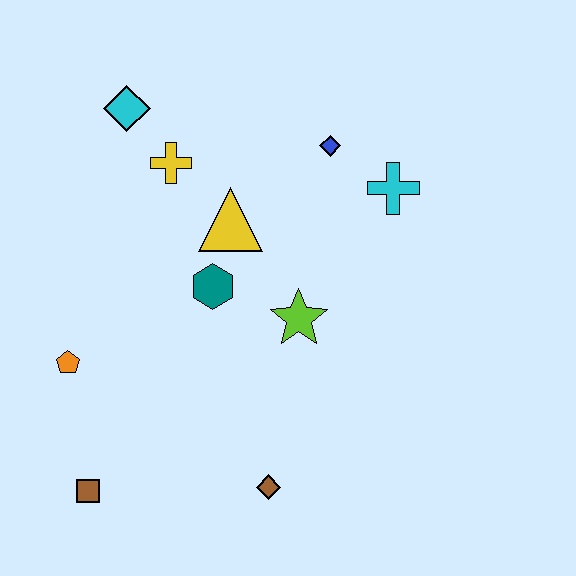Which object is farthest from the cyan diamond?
The brown diamond is farthest from the cyan diamond.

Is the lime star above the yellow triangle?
No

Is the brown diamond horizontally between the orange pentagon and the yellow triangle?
No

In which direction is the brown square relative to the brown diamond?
The brown square is to the left of the brown diamond.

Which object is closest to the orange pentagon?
The brown square is closest to the orange pentagon.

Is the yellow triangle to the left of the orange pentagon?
No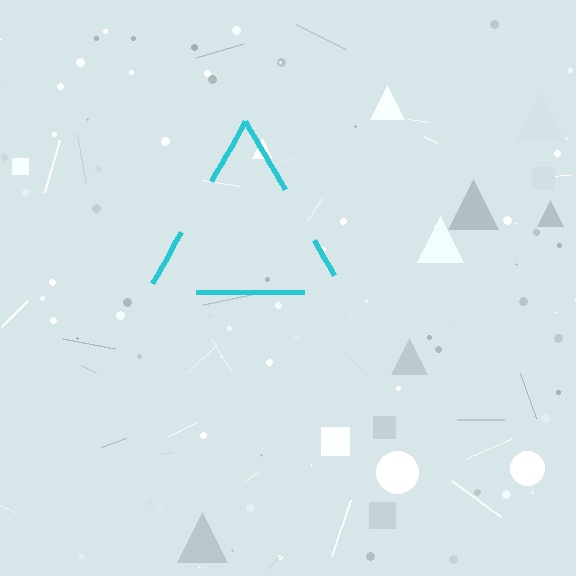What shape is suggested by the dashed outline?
The dashed outline suggests a triangle.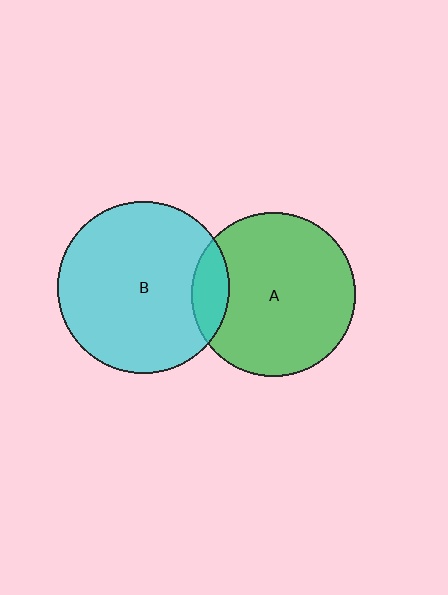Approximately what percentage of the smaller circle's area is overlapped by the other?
Approximately 15%.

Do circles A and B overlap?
Yes.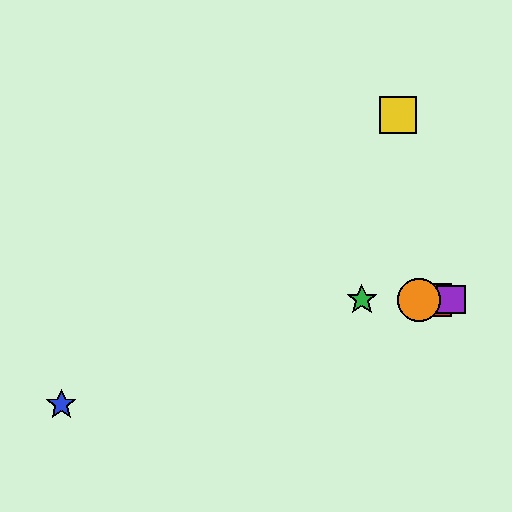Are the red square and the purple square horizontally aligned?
Yes, both are at y≈300.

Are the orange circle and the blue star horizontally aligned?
No, the orange circle is at y≈300 and the blue star is at y≈405.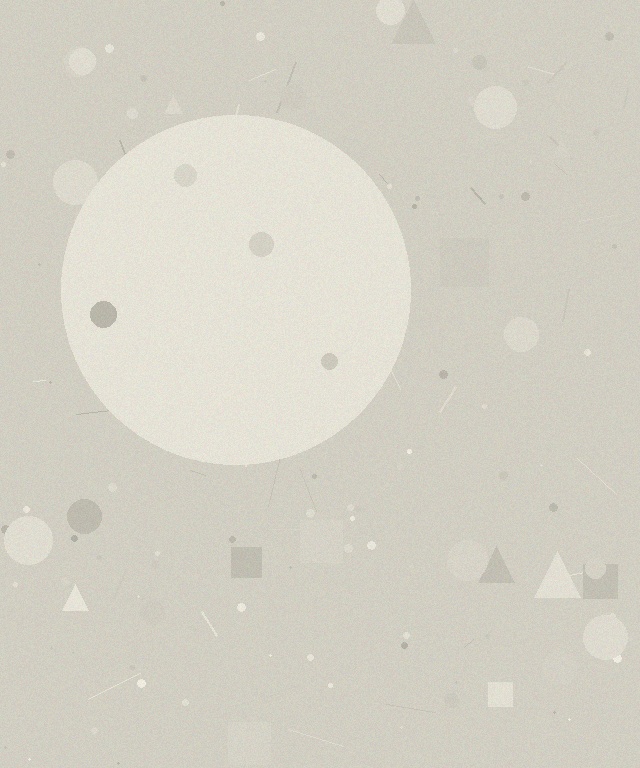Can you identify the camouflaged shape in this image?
The camouflaged shape is a circle.